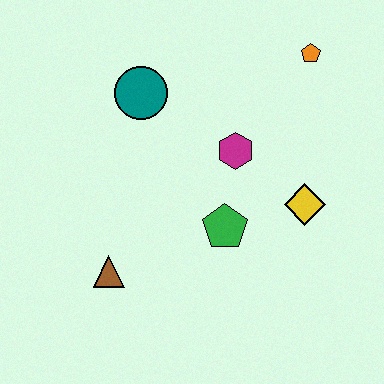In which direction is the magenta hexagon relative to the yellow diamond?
The magenta hexagon is to the left of the yellow diamond.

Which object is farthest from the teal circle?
The yellow diamond is farthest from the teal circle.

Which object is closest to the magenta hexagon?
The green pentagon is closest to the magenta hexagon.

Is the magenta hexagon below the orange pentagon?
Yes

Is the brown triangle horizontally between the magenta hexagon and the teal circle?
No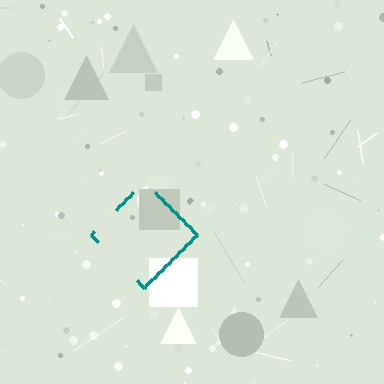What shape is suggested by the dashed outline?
The dashed outline suggests a diamond.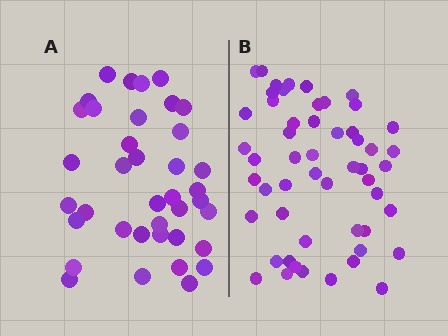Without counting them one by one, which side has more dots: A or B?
Region B (the right region) has more dots.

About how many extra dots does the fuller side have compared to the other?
Region B has approximately 15 more dots than region A.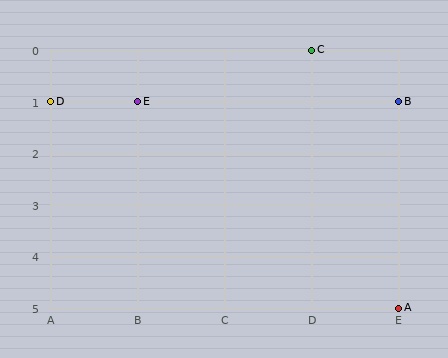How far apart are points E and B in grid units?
Points E and B are 3 columns apart.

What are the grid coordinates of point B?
Point B is at grid coordinates (E, 1).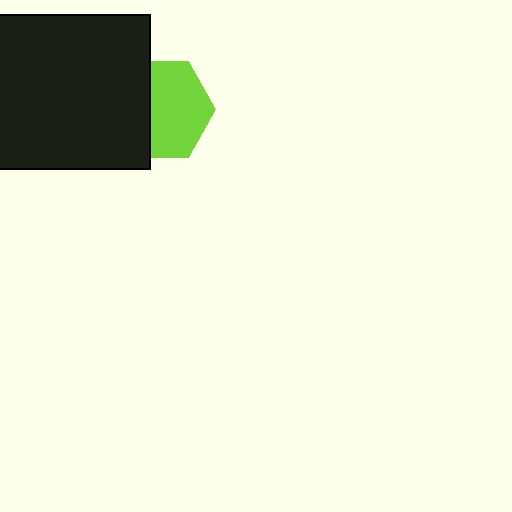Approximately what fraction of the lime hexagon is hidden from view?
Roughly 40% of the lime hexagon is hidden behind the black square.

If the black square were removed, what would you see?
You would see the complete lime hexagon.